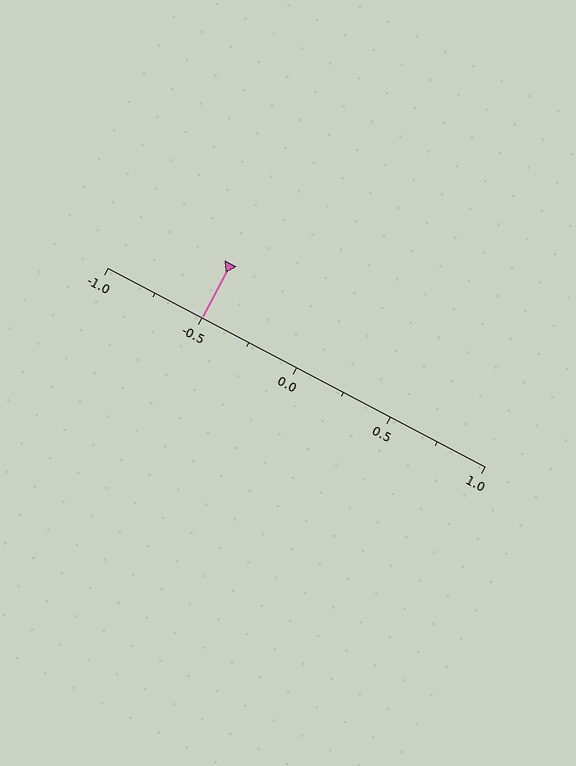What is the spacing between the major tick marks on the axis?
The major ticks are spaced 0.5 apart.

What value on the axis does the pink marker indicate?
The marker indicates approximately -0.5.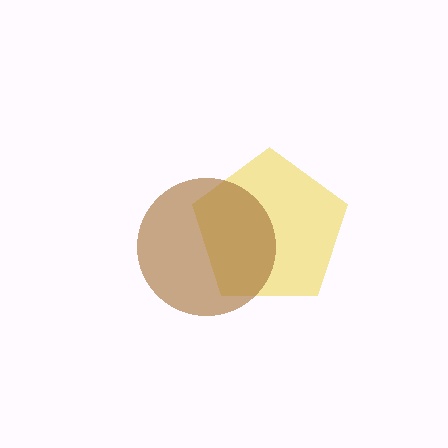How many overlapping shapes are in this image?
There are 2 overlapping shapes in the image.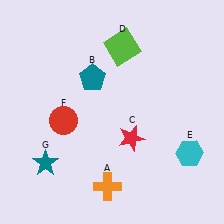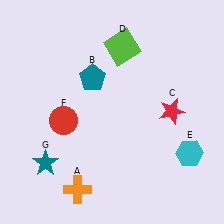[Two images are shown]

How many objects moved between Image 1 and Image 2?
2 objects moved between the two images.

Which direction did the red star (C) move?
The red star (C) moved right.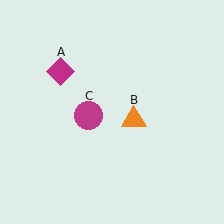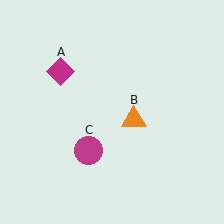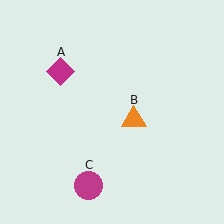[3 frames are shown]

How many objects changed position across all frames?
1 object changed position: magenta circle (object C).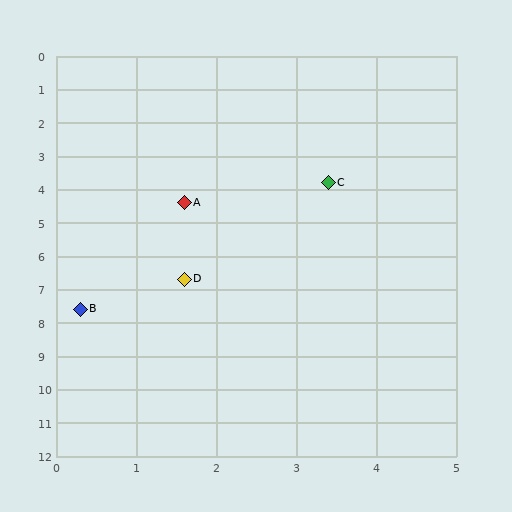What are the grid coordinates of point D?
Point D is at approximately (1.6, 6.7).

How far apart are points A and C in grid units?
Points A and C are about 1.9 grid units apart.